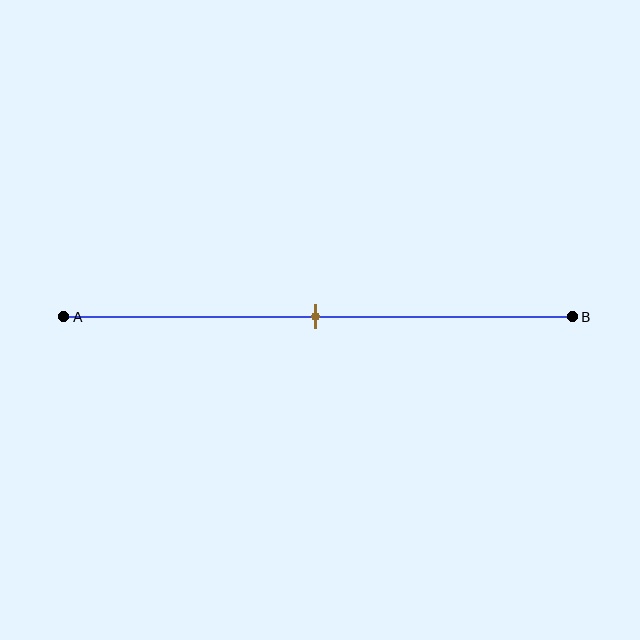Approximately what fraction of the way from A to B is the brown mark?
The brown mark is approximately 50% of the way from A to B.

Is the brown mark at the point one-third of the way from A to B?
No, the mark is at about 50% from A, not at the 33% one-third point.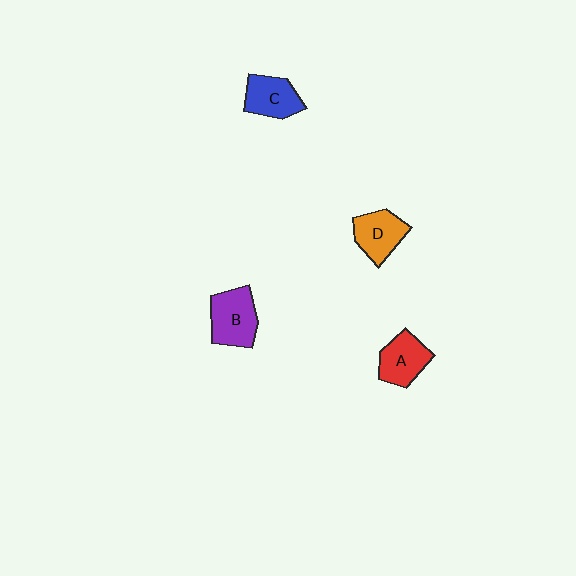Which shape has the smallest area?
Shape C (blue).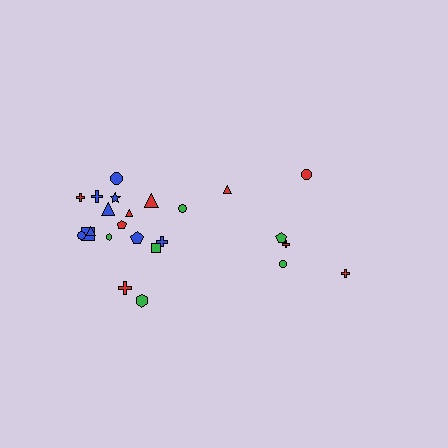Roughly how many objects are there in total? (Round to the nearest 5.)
Roughly 25 objects in total.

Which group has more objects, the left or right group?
The left group.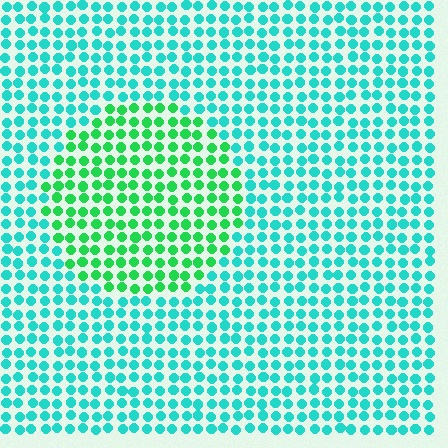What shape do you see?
I see a circle.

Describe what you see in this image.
The image is filled with small cyan elements in a uniform arrangement. A circle-shaped region is visible where the elements are tinted to a slightly different hue, forming a subtle color boundary.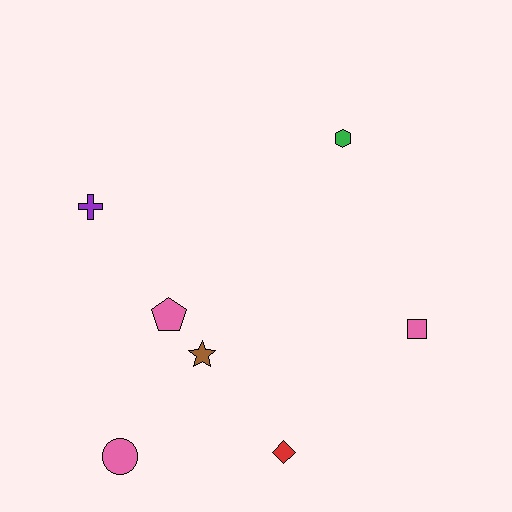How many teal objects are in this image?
There are no teal objects.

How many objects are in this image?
There are 7 objects.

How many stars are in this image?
There is 1 star.